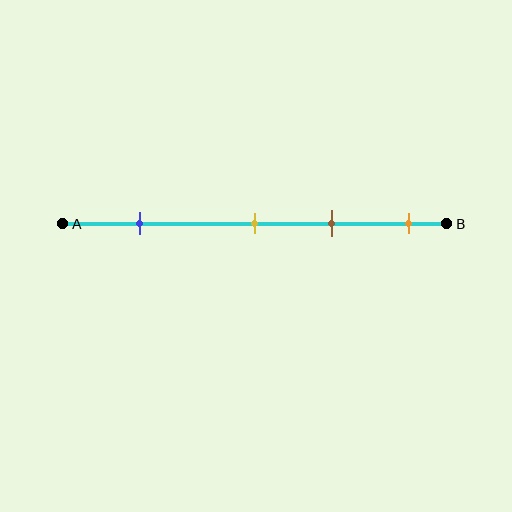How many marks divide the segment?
There are 4 marks dividing the segment.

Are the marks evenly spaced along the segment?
No, the marks are not evenly spaced.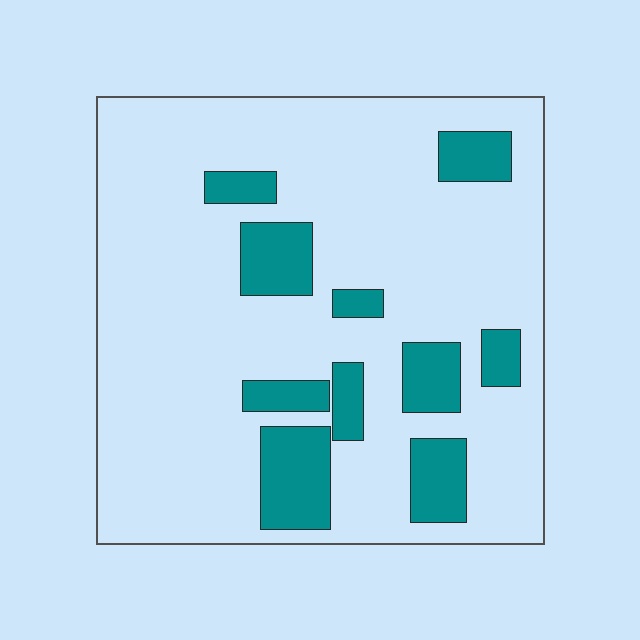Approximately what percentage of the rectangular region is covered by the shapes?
Approximately 20%.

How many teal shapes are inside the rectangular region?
10.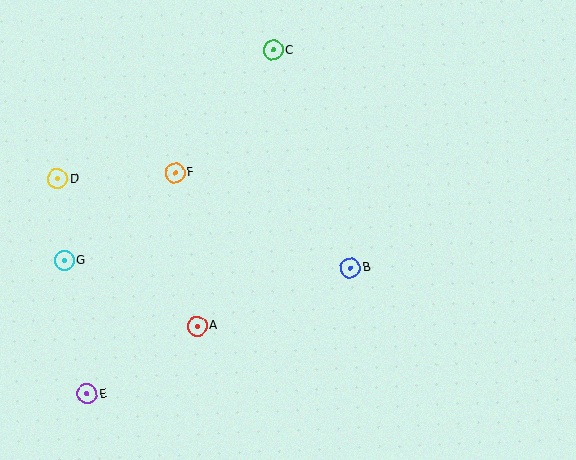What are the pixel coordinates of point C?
Point C is at (273, 50).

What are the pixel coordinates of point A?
Point A is at (197, 326).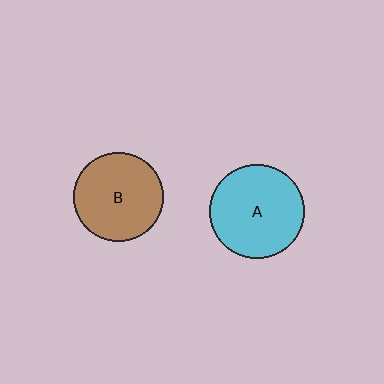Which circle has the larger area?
Circle A (cyan).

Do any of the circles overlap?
No, none of the circles overlap.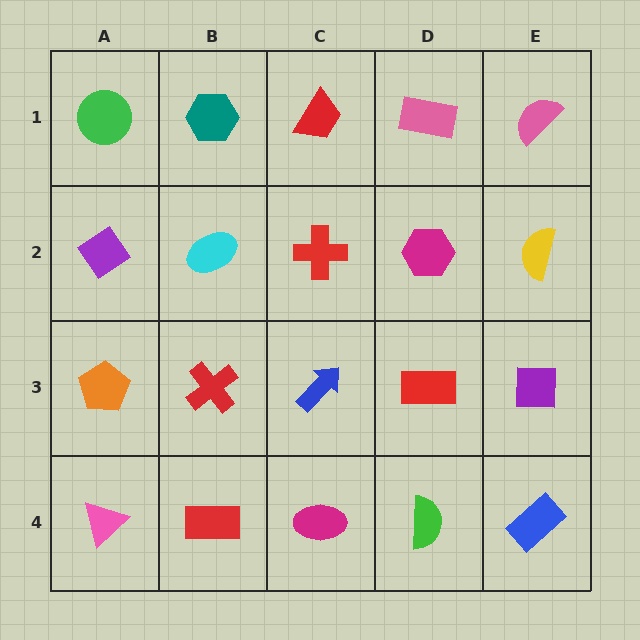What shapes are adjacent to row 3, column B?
A cyan ellipse (row 2, column B), a red rectangle (row 4, column B), an orange pentagon (row 3, column A), a blue arrow (row 3, column C).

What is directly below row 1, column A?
A purple diamond.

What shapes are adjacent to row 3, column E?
A yellow semicircle (row 2, column E), a blue rectangle (row 4, column E), a red rectangle (row 3, column D).